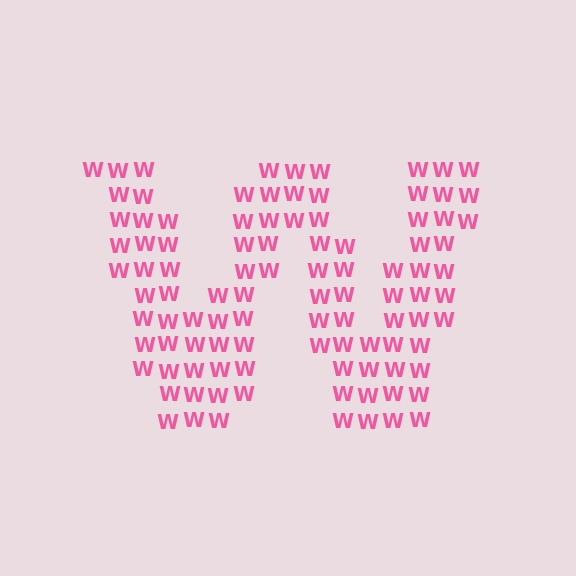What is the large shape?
The large shape is the letter W.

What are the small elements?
The small elements are letter W's.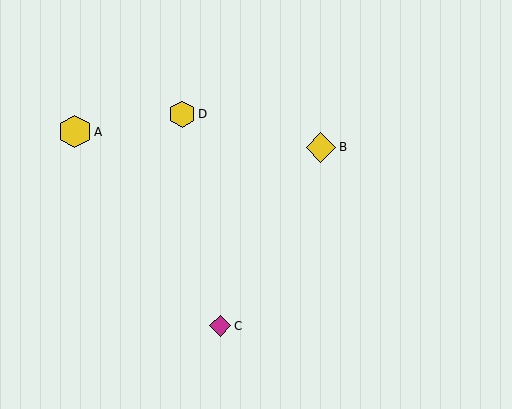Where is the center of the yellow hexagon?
The center of the yellow hexagon is at (182, 114).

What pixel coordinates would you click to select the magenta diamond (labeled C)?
Click at (220, 326) to select the magenta diamond C.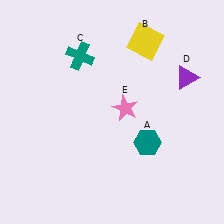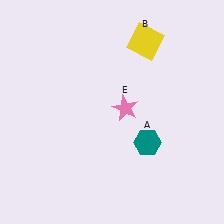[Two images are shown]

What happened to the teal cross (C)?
The teal cross (C) was removed in Image 2. It was in the top-left area of Image 1.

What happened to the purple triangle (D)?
The purple triangle (D) was removed in Image 2. It was in the top-right area of Image 1.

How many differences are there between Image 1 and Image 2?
There are 2 differences between the two images.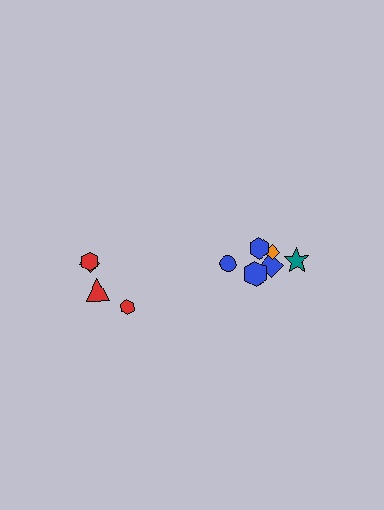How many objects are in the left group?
There are 4 objects.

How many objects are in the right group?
There are 6 objects.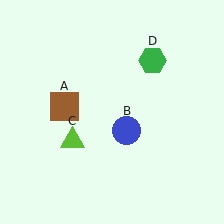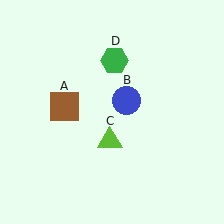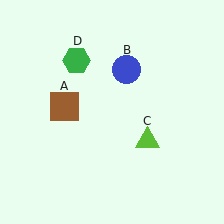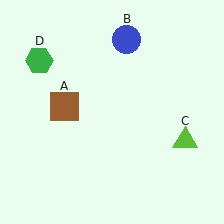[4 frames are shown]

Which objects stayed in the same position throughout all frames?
Brown square (object A) remained stationary.